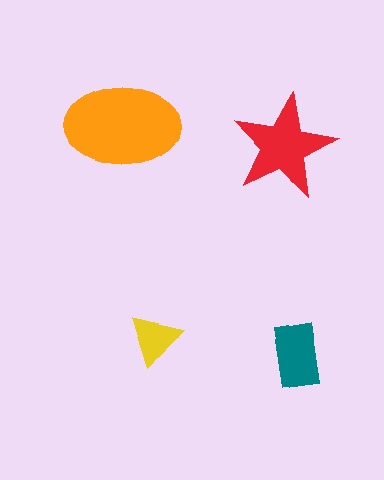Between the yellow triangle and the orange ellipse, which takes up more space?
The orange ellipse.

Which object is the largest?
The orange ellipse.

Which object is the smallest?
The yellow triangle.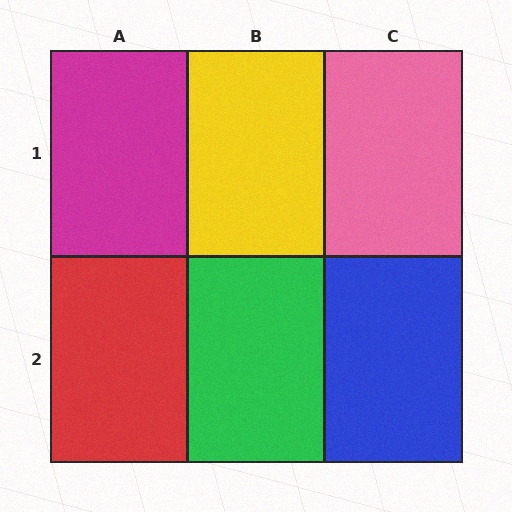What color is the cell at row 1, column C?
Pink.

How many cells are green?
1 cell is green.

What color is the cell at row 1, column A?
Magenta.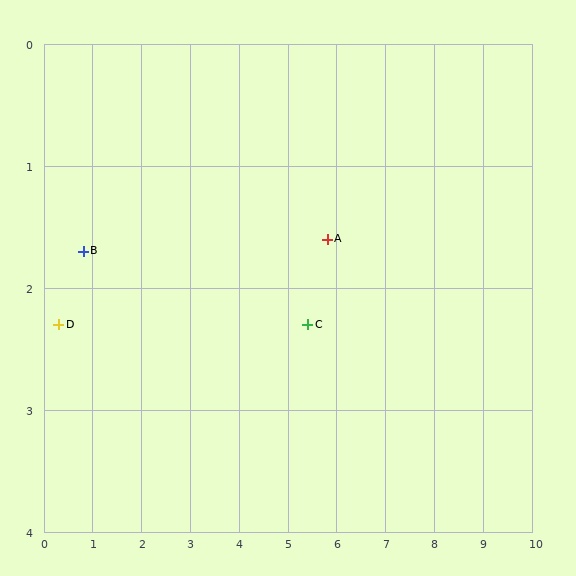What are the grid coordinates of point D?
Point D is at approximately (0.3, 2.3).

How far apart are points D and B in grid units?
Points D and B are about 0.8 grid units apart.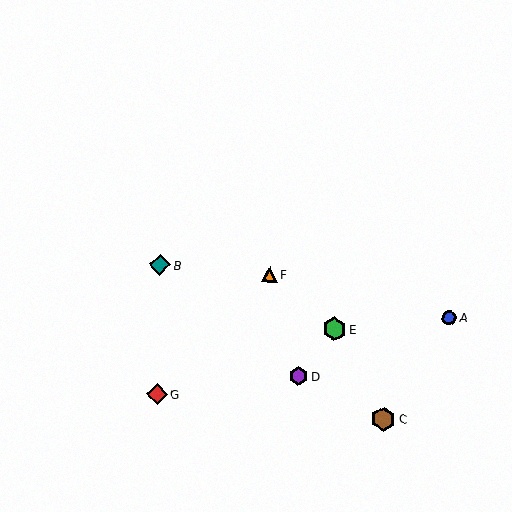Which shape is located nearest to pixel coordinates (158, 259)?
The teal diamond (labeled B) at (160, 265) is nearest to that location.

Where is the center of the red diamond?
The center of the red diamond is at (157, 394).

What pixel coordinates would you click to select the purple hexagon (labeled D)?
Click at (298, 376) to select the purple hexagon D.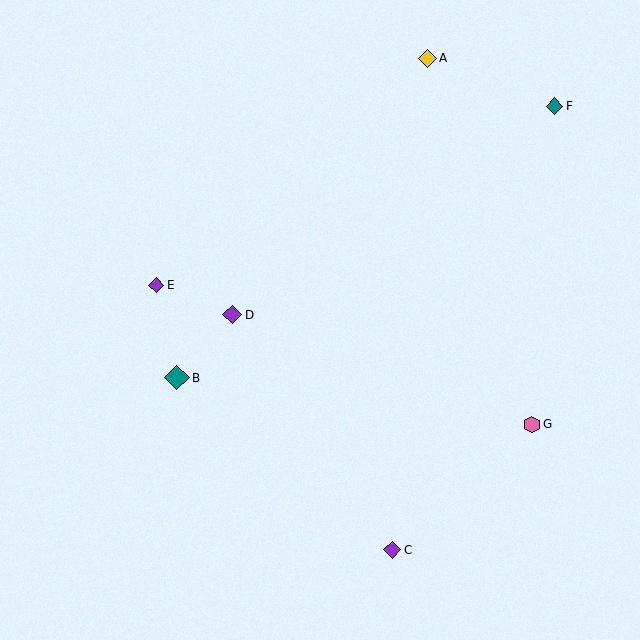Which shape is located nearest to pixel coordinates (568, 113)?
The teal diamond (labeled F) at (555, 106) is nearest to that location.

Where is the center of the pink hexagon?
The center of the pink hexagon is at (532, 424).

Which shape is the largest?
The teal diamond (labeled B) is the largest.